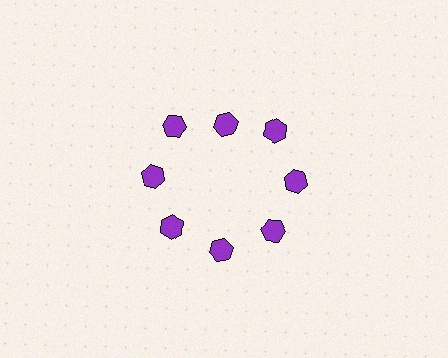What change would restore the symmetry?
The symmetry would be restored by moving it outward, back onto the ring so that all 8 hexagons sit at equal angles and equal distance from the center.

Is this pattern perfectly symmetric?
No. The 8 purple hexagons are arranged in a ring, but one element near the 12 o'clock position is pulled inward toward the center, breaking the 8-fold rotational symmetry.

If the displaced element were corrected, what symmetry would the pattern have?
It would have 8-fold rotational symmetry — the pattern would map onto itself every 45 degrees.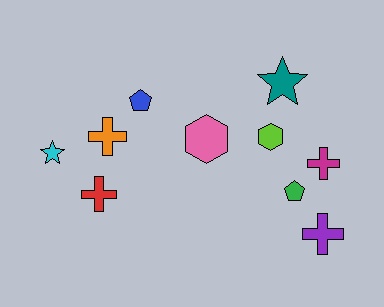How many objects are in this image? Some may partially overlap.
There are 10 objects.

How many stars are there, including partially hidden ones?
There are 2 stars.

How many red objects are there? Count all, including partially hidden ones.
There is 1 red object.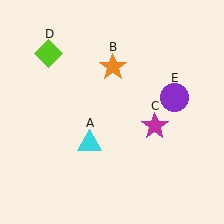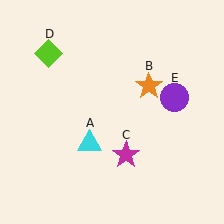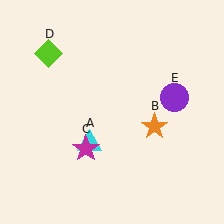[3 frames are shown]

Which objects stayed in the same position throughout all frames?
Cyan triangle (object A) and lime diamond (object D) and purple circle (object E) remained stationary.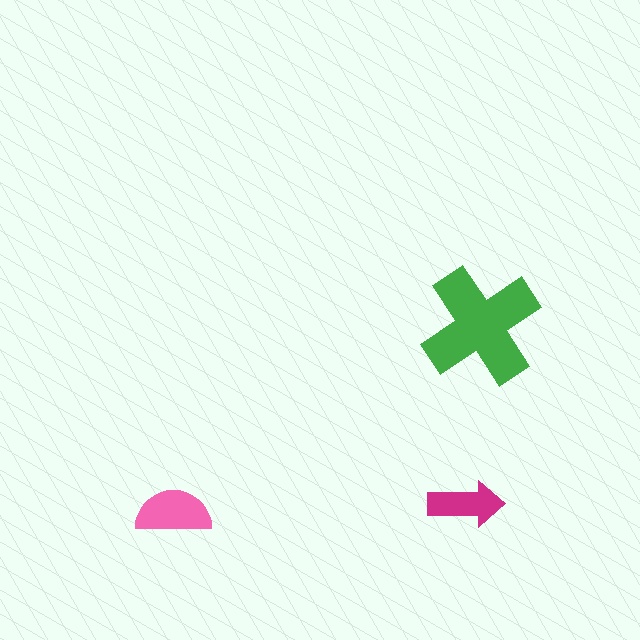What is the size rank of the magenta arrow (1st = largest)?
3rd.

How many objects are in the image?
There are 3 objects in the image.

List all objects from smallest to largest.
The magenta arrow, the pink semicircle, the green cross.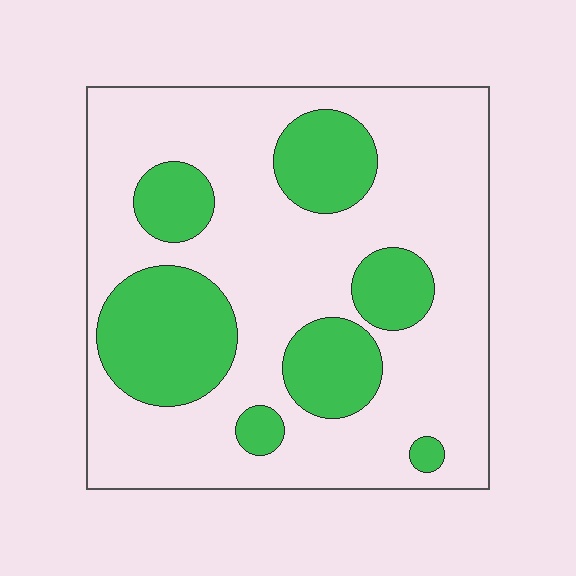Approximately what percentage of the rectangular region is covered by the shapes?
Approximately 30%.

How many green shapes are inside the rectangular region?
7.